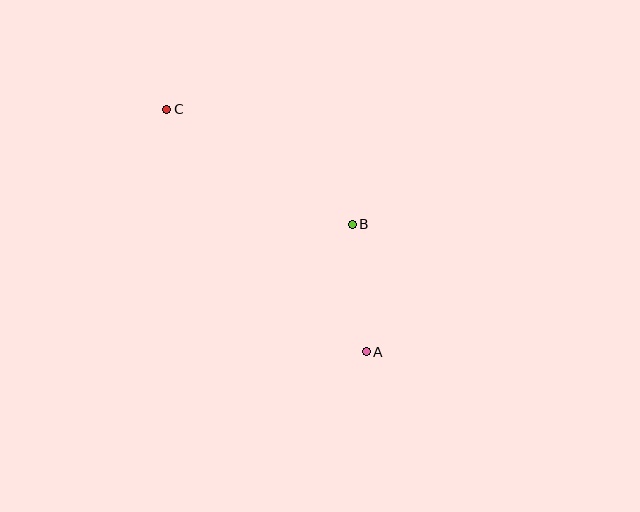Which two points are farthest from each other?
Points A and C are farthest from each other.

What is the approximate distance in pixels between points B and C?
The distance between B and C is approximately 218 pixels.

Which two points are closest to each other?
Points A and B are closest to each other.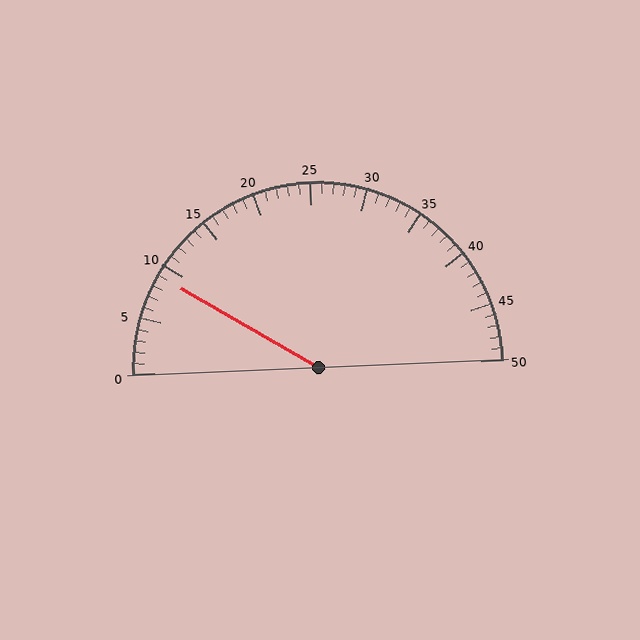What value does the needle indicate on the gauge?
The needle indicates approximately 9.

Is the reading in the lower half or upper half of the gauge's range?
The reading is in the lower half of the range (0 to 50).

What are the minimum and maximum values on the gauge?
The gauge ranges from 0 to 50.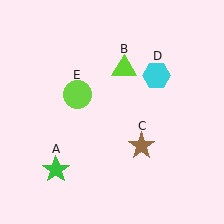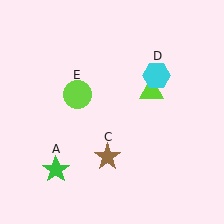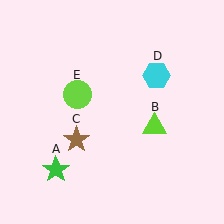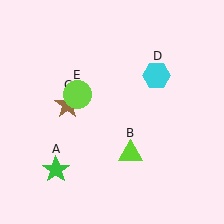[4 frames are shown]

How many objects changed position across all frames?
2 objects changed position: lime triangle (object B), brown star (object C).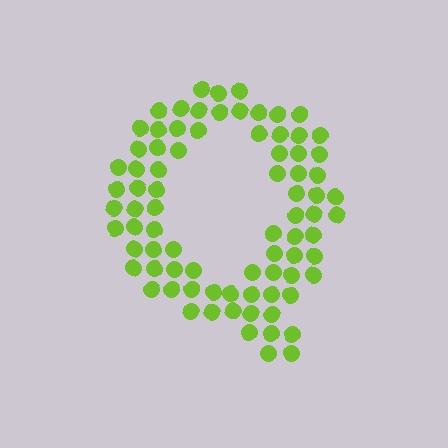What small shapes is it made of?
It is made of small circles.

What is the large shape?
The large shape is the letter Q.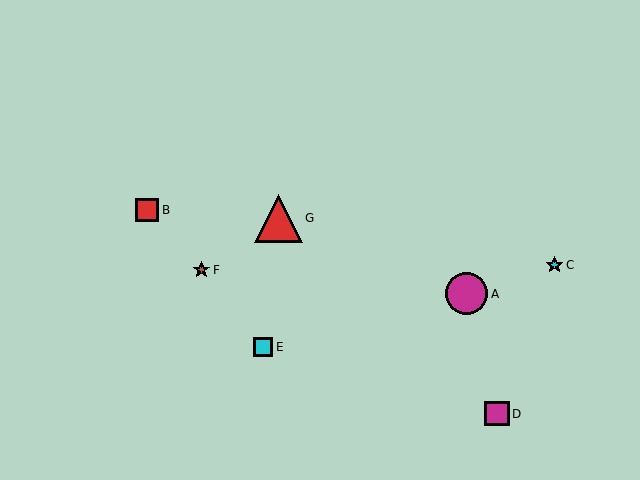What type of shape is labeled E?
Shape E is a cyan square.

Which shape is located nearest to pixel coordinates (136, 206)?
The red square (labeled B) at (147, 210) is nearest to that location.